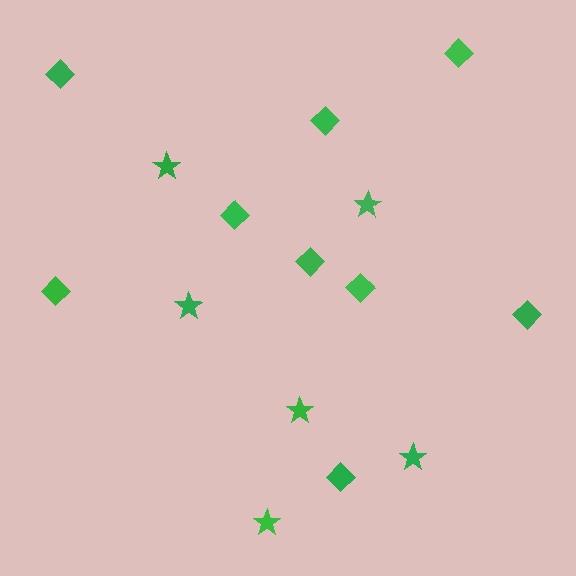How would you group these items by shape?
There are 2 groups: one group of stars (6) and one group of diamonds (9).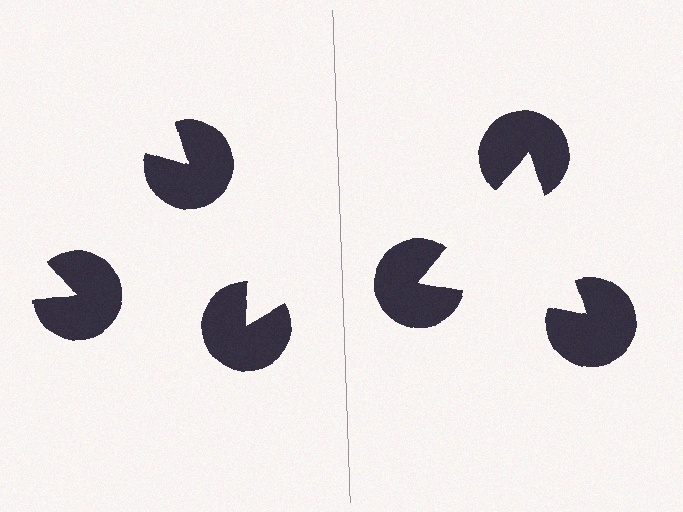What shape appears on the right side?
An illusory triangle.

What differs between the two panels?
The pac-man discs are positioned identically on both sides; only the wedge orientations differ. On the right they align to a triangle; on the left they are misaligned.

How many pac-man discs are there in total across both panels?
6 — 3 on each side.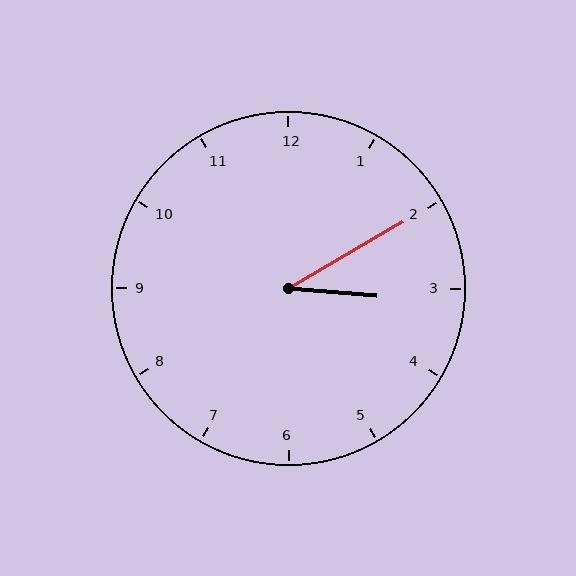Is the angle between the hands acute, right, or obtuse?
It is acute.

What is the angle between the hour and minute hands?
Approximately 35 degrees.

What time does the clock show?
3:10.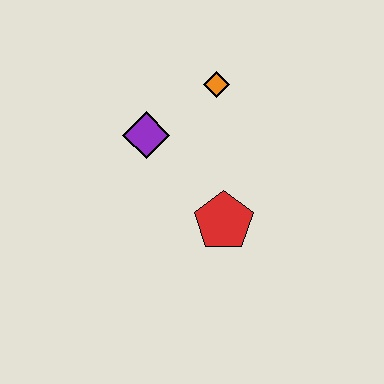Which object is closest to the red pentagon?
The purple diamond is closest to the red pentagon.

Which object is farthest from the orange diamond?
The red pentagon is farthest from the orange diamond.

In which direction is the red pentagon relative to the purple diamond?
The red pentagon is below the purple diamond.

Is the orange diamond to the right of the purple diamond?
Yes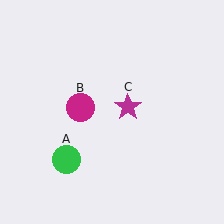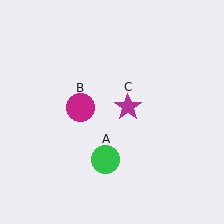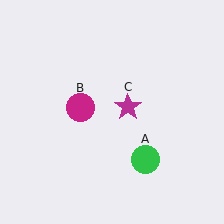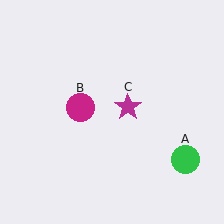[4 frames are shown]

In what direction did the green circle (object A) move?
The green circle (object A) moved right.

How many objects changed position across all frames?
1 object changed position: green circle (object A).